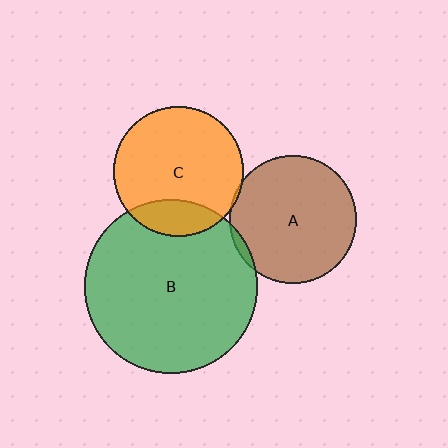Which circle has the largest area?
Circle B (green).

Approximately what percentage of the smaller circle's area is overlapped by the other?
Approximately 20%.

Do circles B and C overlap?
Yes.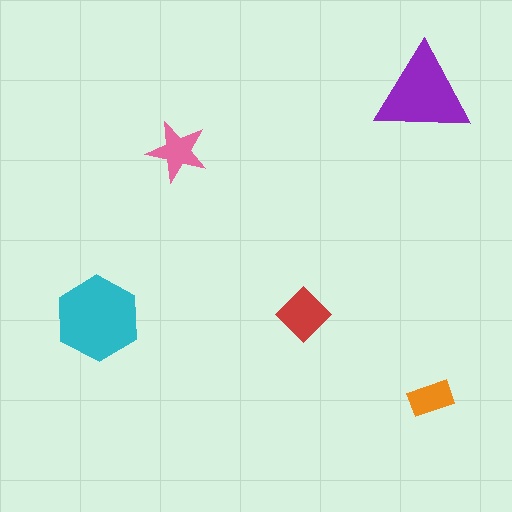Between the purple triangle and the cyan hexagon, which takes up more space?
The cyan hexagon.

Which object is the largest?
The cyan hexagon.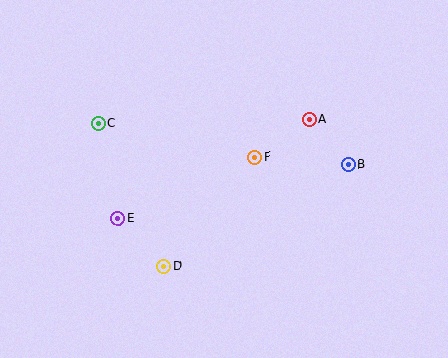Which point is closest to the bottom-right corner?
Point B is closest to the bottom-right corner.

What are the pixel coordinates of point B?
Point B is at (348, 164).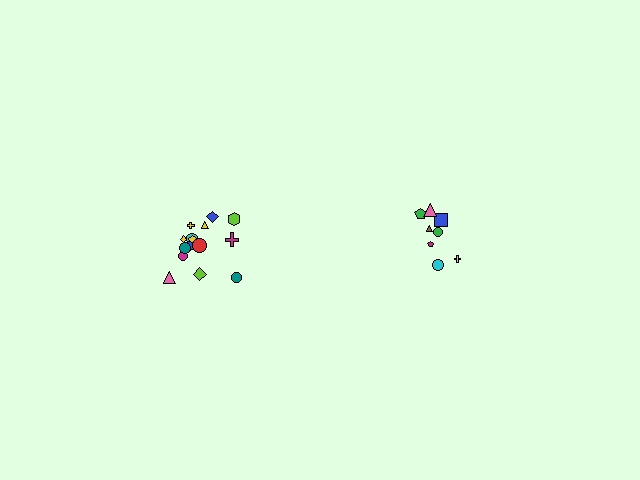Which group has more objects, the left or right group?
The left group.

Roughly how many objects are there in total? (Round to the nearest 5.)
Roughly 25 objects in total.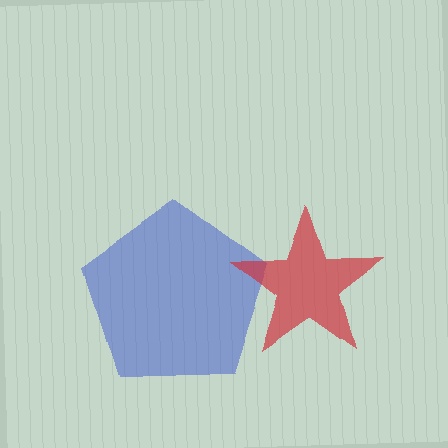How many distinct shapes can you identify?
There are 2 distinct shapes: a blue pentagon, a red star.